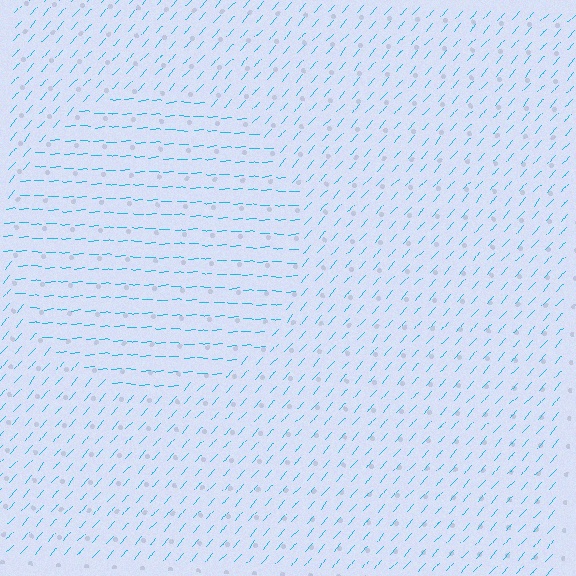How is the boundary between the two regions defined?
The boundary is defined purely by a change in line orientation (approximately 45 degrees difference). All lines are the same color and thickness.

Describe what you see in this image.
The image is filled with small cyan line segments. A circle region in the image has lines oriented differently from the surrounding lines, creating a visible texture boundary.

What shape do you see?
I see a circle.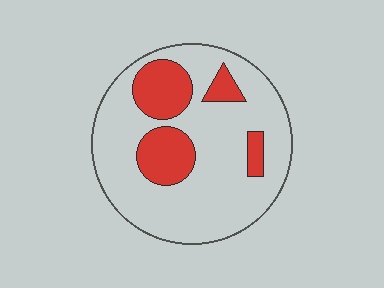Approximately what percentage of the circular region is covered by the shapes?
Approximately 25%.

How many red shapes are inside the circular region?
4.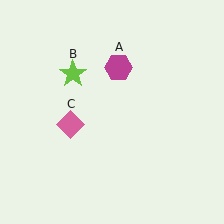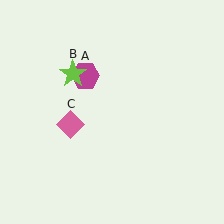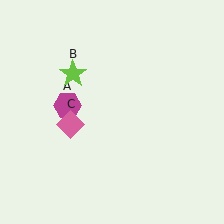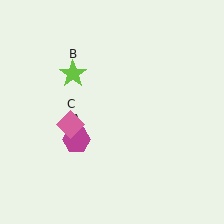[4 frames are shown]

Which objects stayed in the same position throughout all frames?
Lime star (object B) and pink diamond (object C) remained stationary.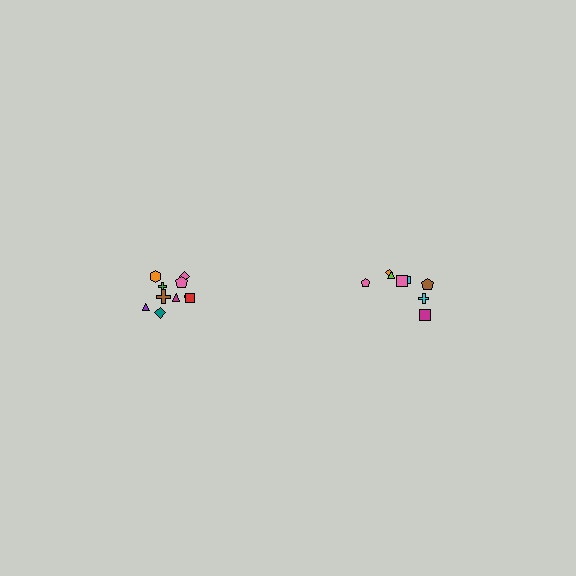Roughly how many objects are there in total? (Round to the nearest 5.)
Roughly 20 objects in total.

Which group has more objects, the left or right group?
The left group.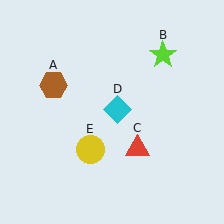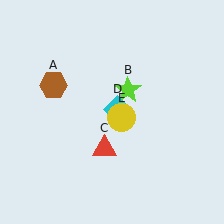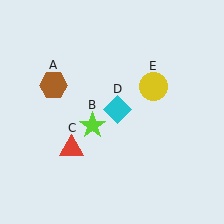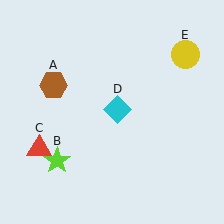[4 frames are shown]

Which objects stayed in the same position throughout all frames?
Brown hexagon (object A) and cyan diamond (object D) remained stationary.